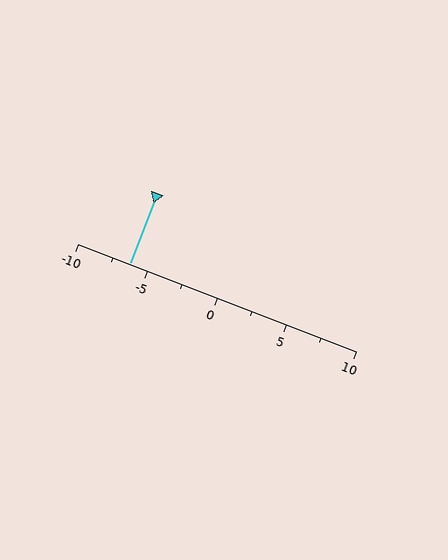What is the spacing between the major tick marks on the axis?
The major ticks are spaced 5 apart.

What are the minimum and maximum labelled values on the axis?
The axis runs from -10 to 10.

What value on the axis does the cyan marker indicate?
The marker indicates approximately -6.2.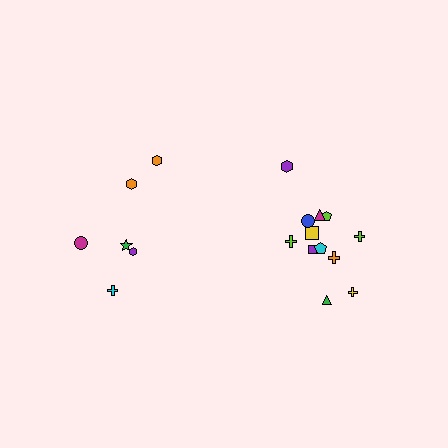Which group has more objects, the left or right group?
The right group.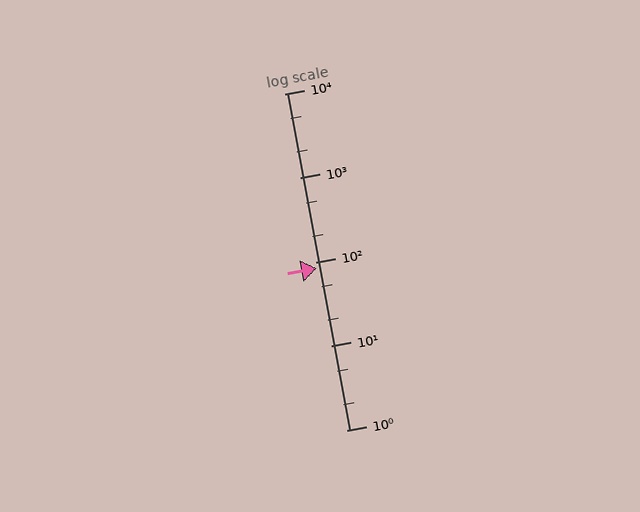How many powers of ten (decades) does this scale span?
The scale spans 4 decades, from 1 to 10000.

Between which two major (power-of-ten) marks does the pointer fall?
The pointer is between 10 and 100.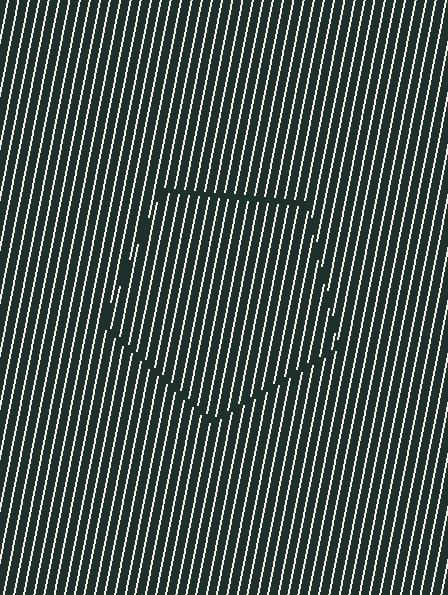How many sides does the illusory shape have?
5 sides — the line-ends trace a pentagon.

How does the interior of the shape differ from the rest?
The interior of the shape contains the same grating, shifted by half a period — the contour is defined by the phase discontinuity where line-ends from the inner and outer gratings abut.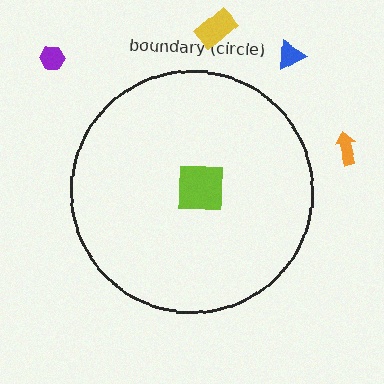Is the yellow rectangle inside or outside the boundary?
Outside.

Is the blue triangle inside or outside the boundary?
Outside.